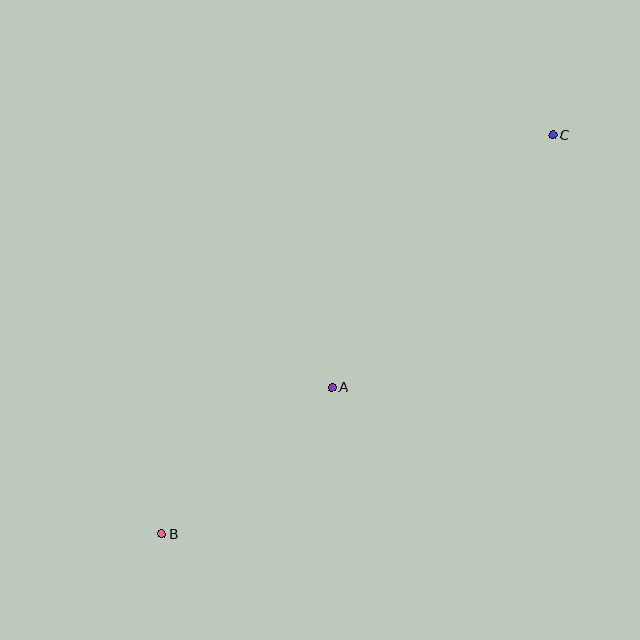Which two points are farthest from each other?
Points B and C are farthest from each other.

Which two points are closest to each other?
Points A and B are closest to each other.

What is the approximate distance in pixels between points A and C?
The distance between A and C is approximately 335 pixels.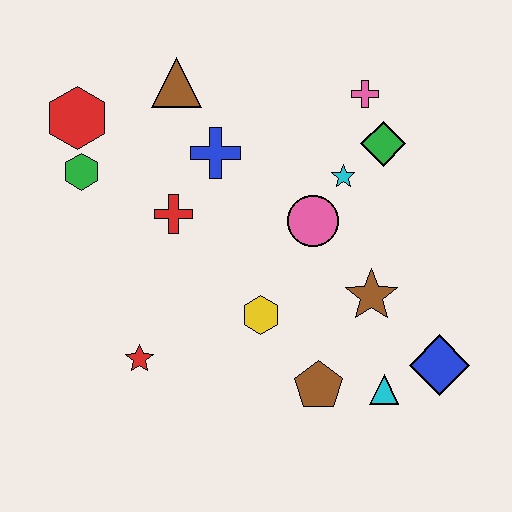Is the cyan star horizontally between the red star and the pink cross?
Yes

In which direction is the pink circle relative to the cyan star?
The pink circle is below the cyan star.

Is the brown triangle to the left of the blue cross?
Yes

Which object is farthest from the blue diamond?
The red hexagon is farthest from the blue diamond.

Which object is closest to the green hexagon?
The red hexagon is closest to the green hexagon.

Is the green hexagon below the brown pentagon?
No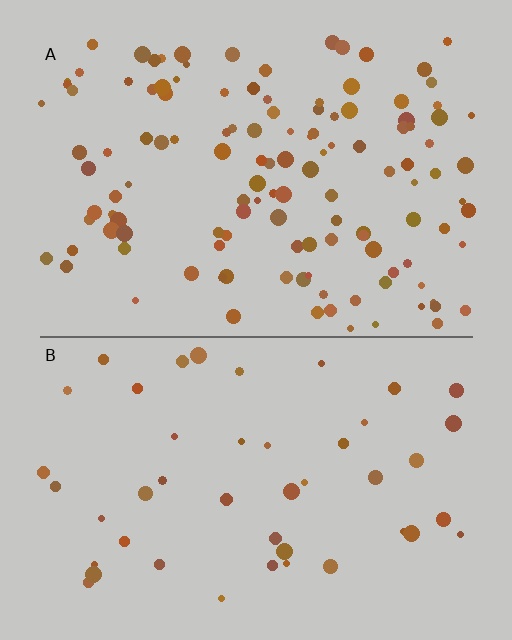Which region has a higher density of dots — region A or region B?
A (the top).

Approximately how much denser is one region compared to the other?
Approximately 2.8× — region A over region B.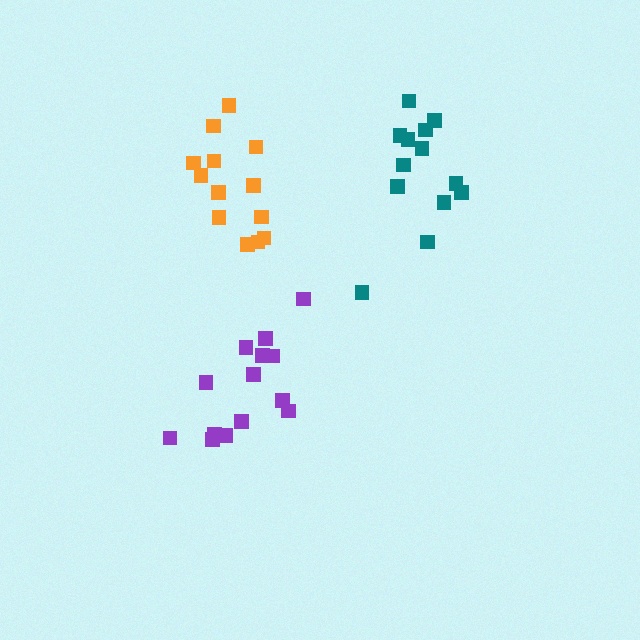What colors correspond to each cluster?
The clusters are colored: purple, teal, orange.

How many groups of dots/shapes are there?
There are 3 groups.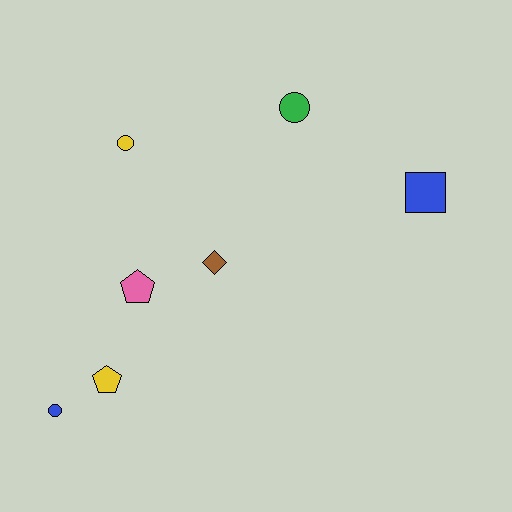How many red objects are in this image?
There are no red objects.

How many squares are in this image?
There is 1 square.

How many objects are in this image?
There are 7 objects.